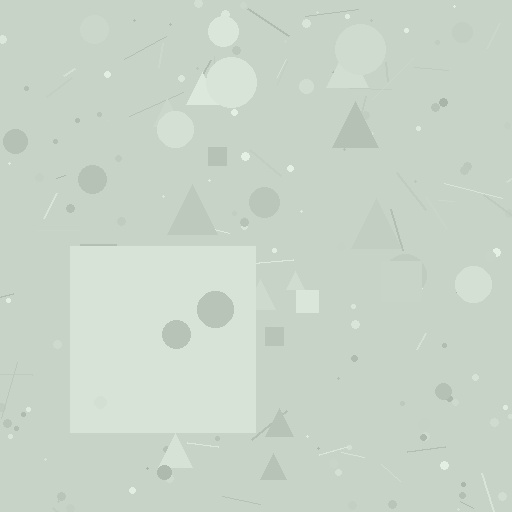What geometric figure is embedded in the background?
A square is embedded in the background.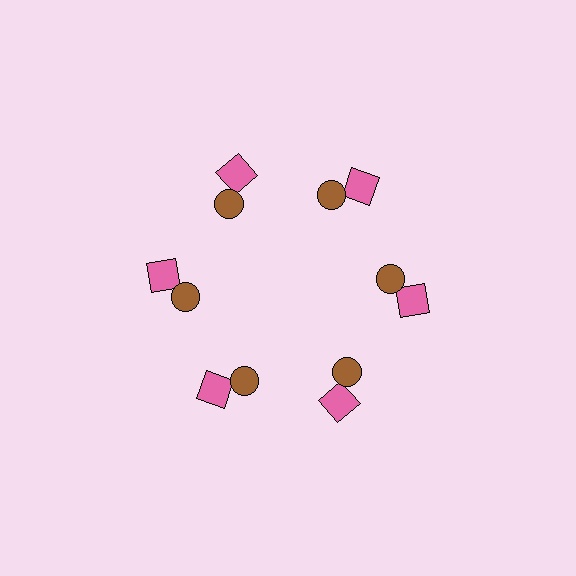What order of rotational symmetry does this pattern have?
This pattern has 6-fold rotational symmetry.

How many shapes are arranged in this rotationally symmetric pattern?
There are 12 shapes, arranged in 6 groups of 2.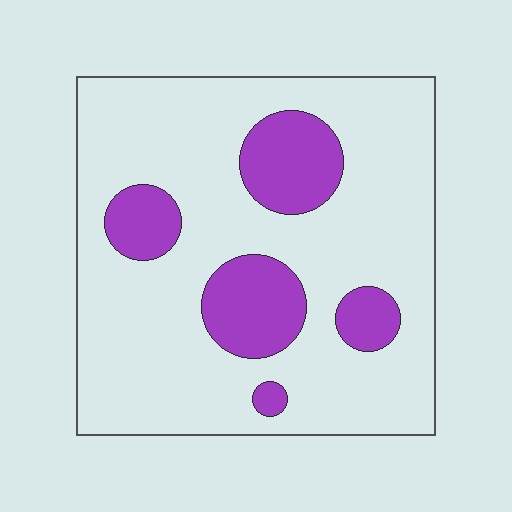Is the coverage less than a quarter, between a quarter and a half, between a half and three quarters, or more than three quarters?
Less than a quarter.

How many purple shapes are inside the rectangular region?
5.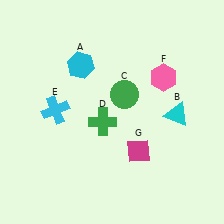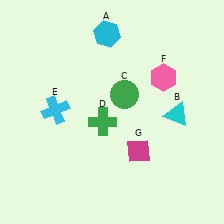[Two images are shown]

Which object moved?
The cyan hexagon (A) moved up.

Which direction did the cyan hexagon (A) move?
The cyan hexagon (A) moved up.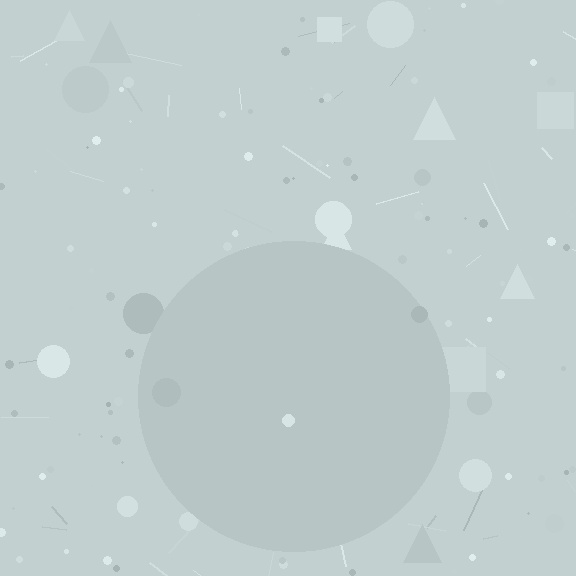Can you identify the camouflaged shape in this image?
The camouflaged shape is a circle.